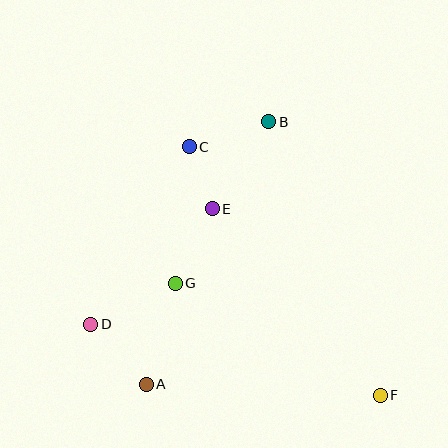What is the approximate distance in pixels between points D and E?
The distance between D and E is approximately 168 pixels.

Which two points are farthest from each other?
Points C and F are farthest from each other.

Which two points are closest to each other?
Points C and E are closest to each other.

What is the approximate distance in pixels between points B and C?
The distance between B and C is approximately 83 pixels.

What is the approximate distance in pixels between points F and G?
The distance between F and G is approximately 233 pixels.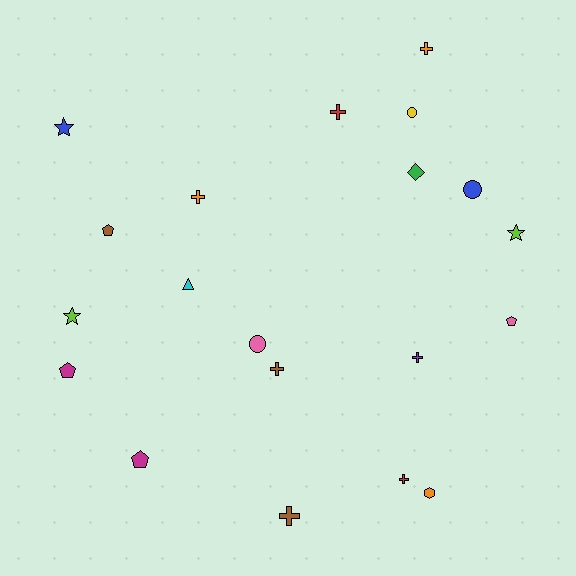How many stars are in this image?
There are 3 stars.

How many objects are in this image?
There are 20 objects.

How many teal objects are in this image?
There are no teal objects.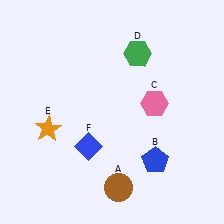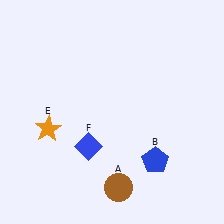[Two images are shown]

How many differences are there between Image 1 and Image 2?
There are 2 differences between the two images.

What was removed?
The pink hexagon (C), the green hexagon (D) were removed in Image 2.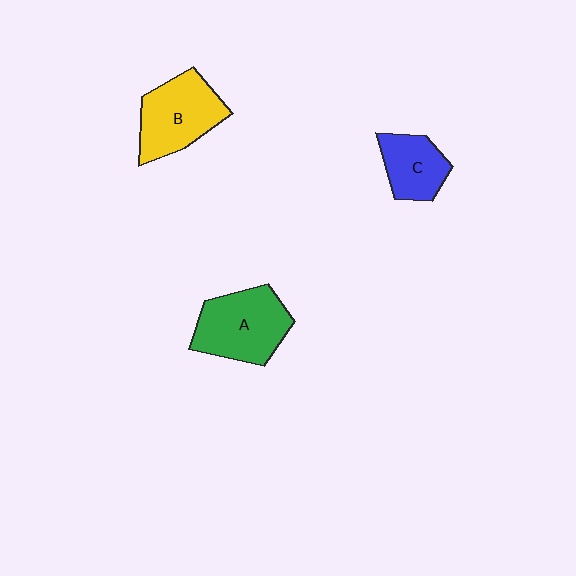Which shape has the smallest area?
Shape C (blue).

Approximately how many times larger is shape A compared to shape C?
Approximately 1.6 times.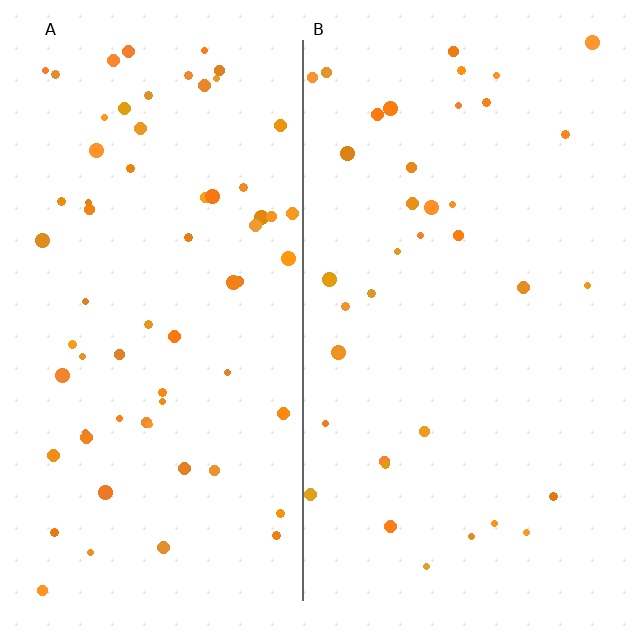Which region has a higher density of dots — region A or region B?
A (the left).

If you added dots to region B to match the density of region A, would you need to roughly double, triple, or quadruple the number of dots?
Approximately double.